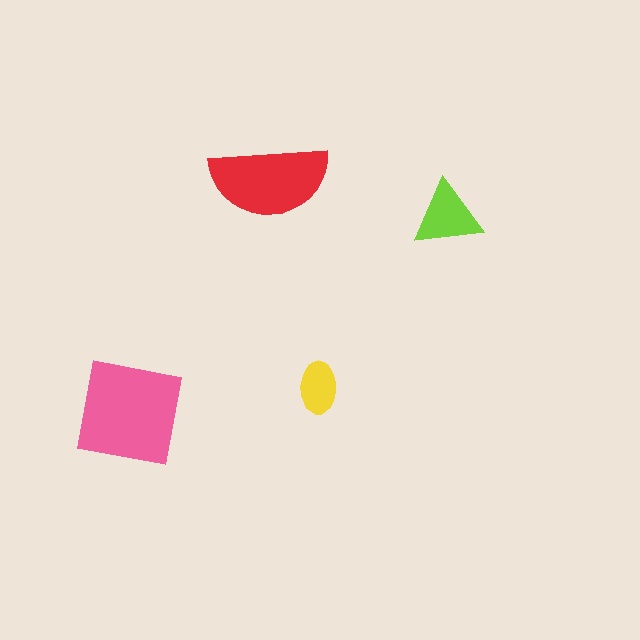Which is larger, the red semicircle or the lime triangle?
The red semicircle.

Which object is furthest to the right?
The lime triangle is rightmost.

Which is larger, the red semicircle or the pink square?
The pink square.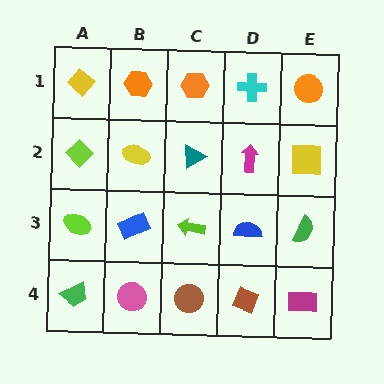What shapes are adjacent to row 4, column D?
A blue semicircle (row 3, column D), a brown circle (row 4, column C), a magenta rectangle (row 4, column E).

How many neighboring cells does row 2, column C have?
4.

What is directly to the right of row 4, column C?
A brown diamond.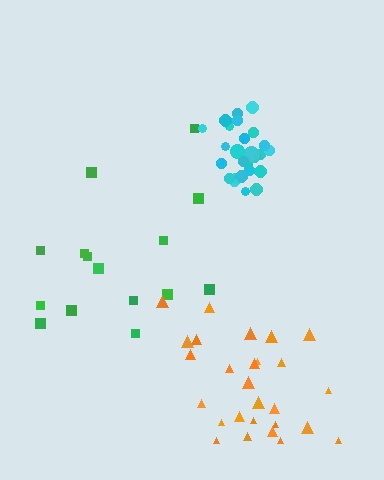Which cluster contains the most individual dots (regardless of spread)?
Cyan (28).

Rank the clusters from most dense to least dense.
cyan, orange, green.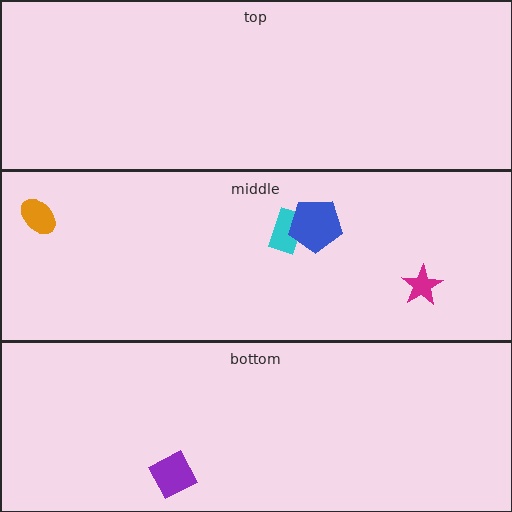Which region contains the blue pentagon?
The middle region.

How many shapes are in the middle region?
4.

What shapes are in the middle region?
The cyan rectangle, the orange ellipse, the magenta star, the blue pentagon.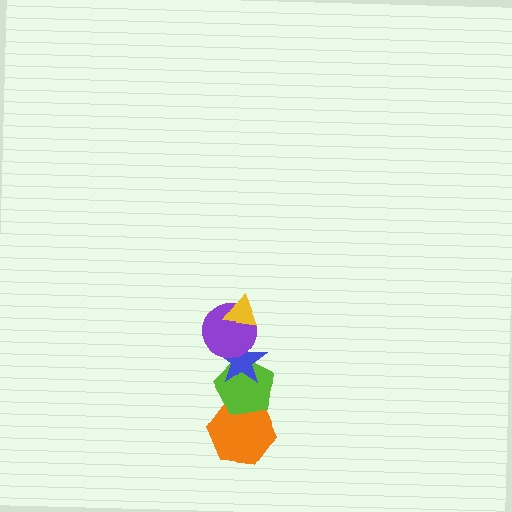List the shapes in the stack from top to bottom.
From top to bottom: the yellow triangle, the purple circle, the blue star, the lime pentagon, the orange hexagon.